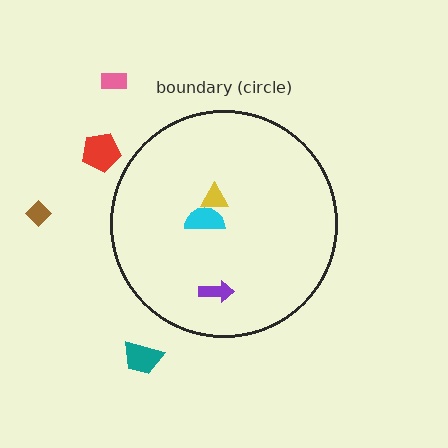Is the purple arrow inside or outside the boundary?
Inside.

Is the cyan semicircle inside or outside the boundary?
Inside.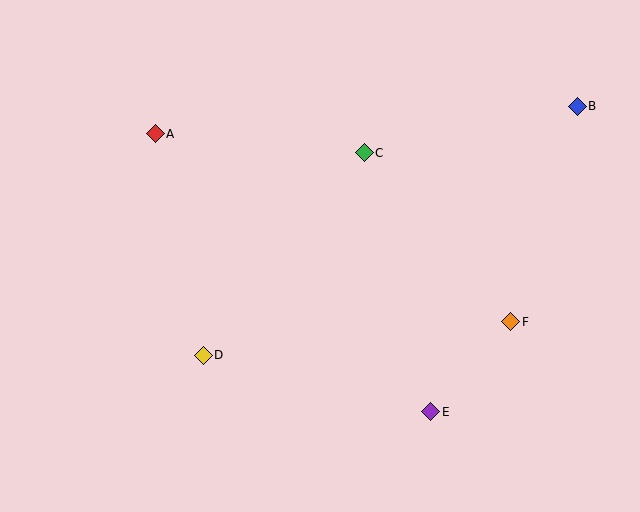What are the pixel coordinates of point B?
Point B is at (577, 106).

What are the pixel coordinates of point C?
Point C is at (364, 153).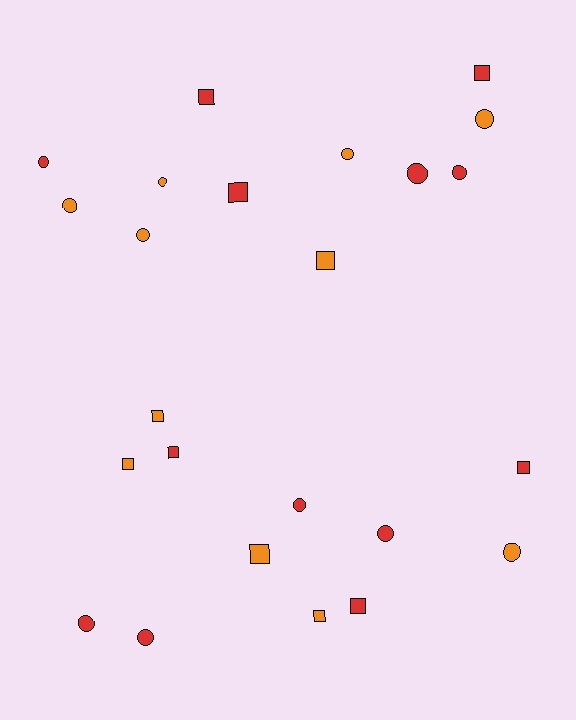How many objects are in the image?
There are 24 objects.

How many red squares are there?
There are 6 red squares.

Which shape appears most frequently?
Circle, with 13 objects.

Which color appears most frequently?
Red, with 13 objects.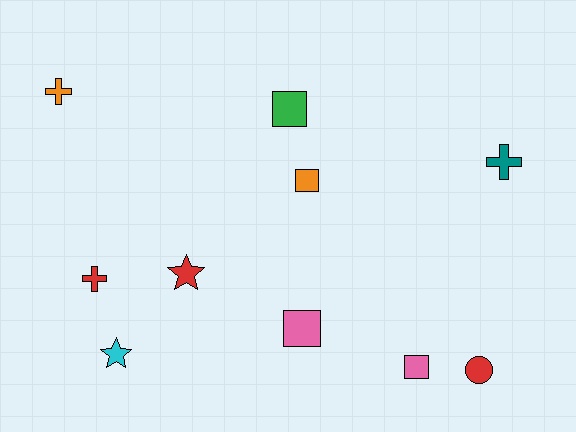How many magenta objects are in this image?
There are no magenta objects.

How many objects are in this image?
There are 10 objects.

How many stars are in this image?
There are 2 stars.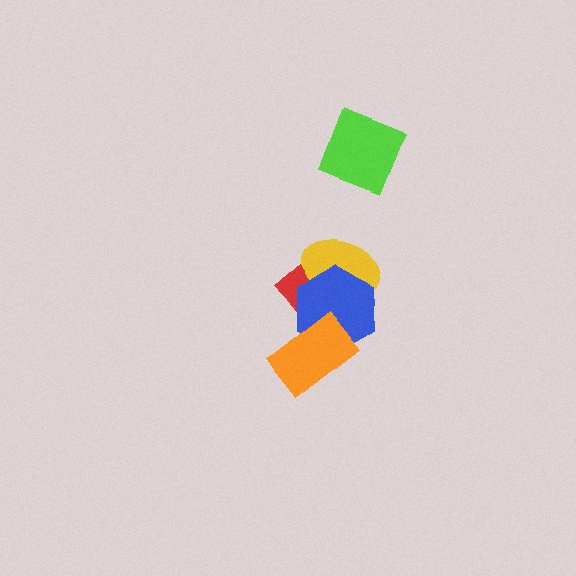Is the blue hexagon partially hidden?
Yes, it is partially covered by another shape.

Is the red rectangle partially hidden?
Yes, it is partially covered by another shape.